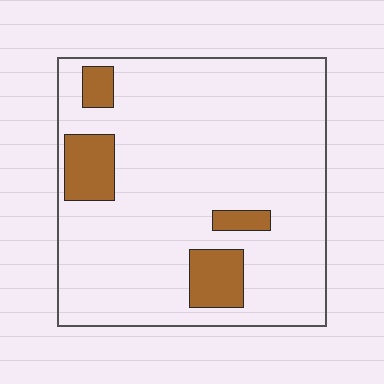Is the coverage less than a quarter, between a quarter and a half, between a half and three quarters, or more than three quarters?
Less than a quarter.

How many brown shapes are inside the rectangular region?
4.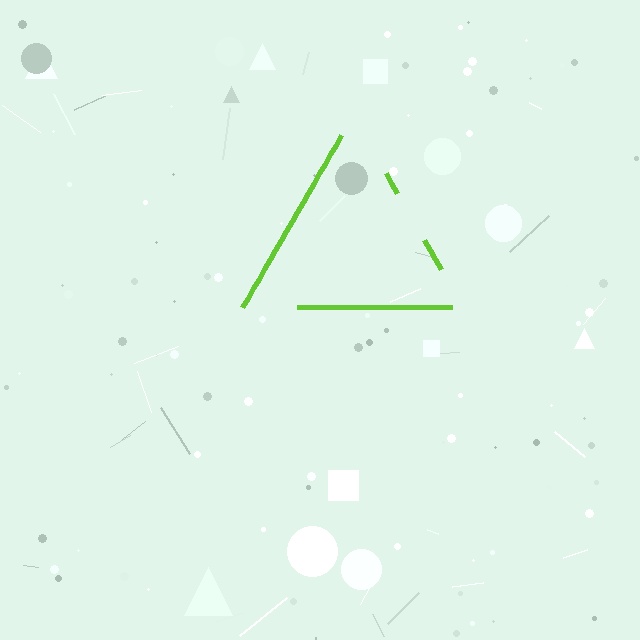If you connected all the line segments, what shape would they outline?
They would outline a triangle.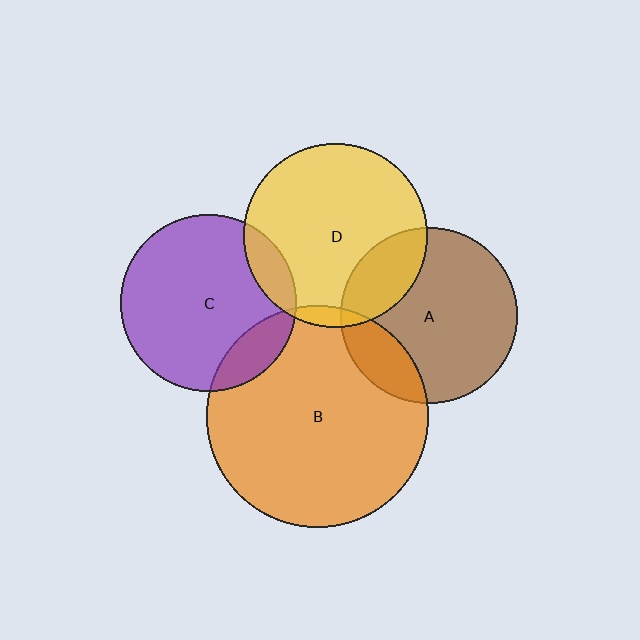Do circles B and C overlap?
Yes.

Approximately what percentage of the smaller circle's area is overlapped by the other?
Approximately 15%.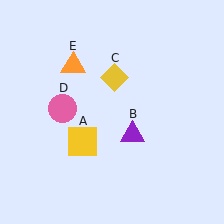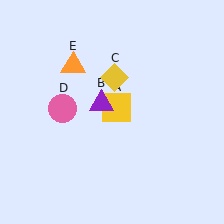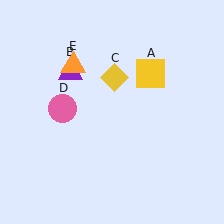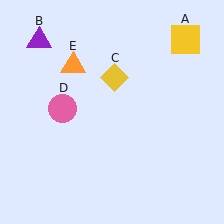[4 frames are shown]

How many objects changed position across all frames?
2 objects changed position: yellow square (object A), purple triangle (object B).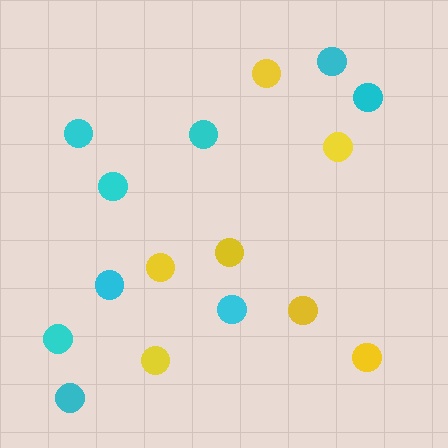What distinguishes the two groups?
There are 2 groups: one group of cyan circles (9) and one group of yellow circles (7).